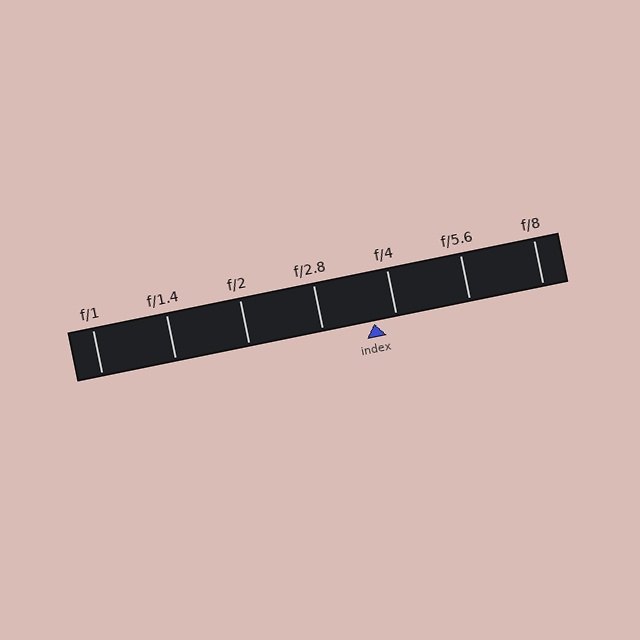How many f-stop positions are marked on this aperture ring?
There are 7 f-stop positions marked.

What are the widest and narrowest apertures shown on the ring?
The widest aperture shown is f/1 and the narrowest is f/8.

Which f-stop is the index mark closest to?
The index mark is closest to f/4.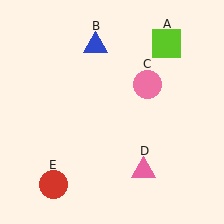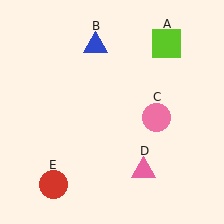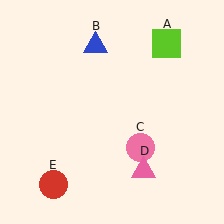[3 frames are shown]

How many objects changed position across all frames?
1 object changed position: pink circle (object C).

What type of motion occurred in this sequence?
The pink circle (object C) rotated clockwise around the center of the scene.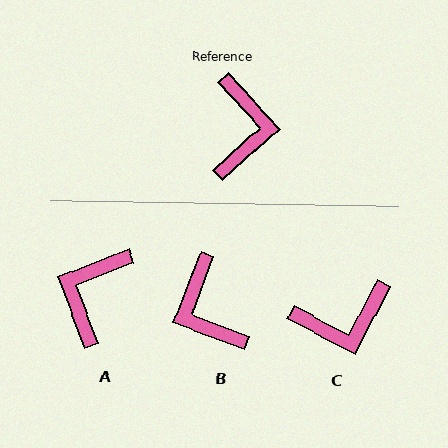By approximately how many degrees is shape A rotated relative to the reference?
Approximately 159 degrees counter-clockwise.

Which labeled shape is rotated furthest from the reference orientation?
A, about 159 degrees away.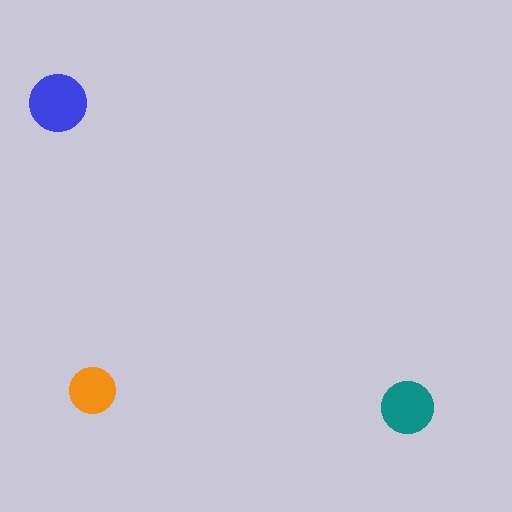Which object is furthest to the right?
The teal circle is rightmost.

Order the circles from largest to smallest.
the blue one, the teal one, the orange one.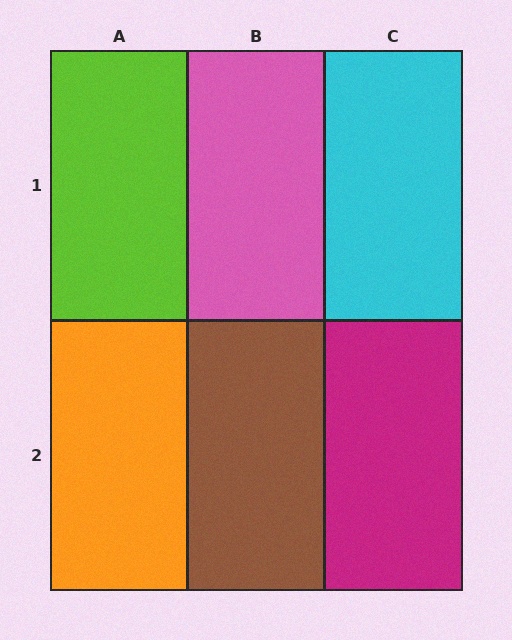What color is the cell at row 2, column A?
Orange.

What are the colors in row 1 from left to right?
Lime, pink, cyan.